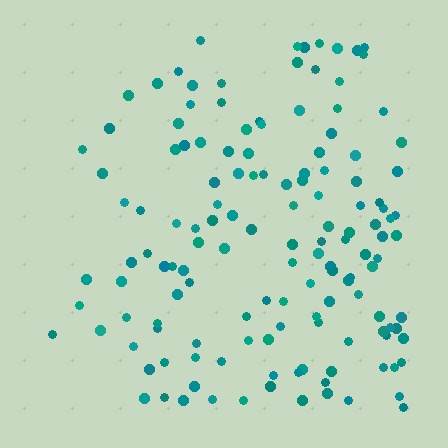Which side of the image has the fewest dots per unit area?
The left.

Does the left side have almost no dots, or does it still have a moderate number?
Still a moderate number, just noticeably fewer than the right.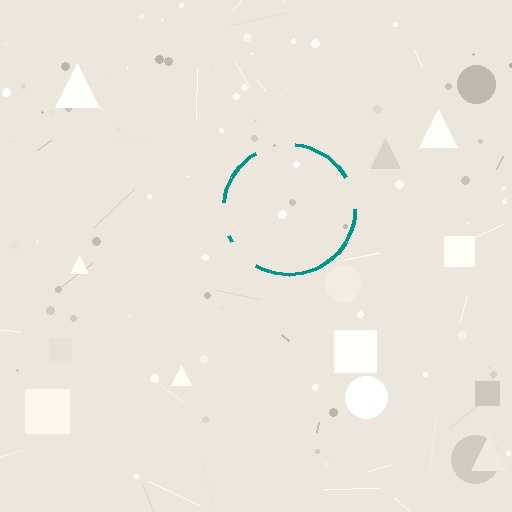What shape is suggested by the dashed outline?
The dashed outline suggests a circle.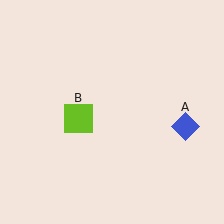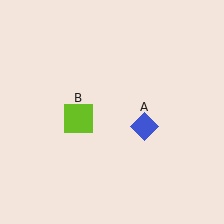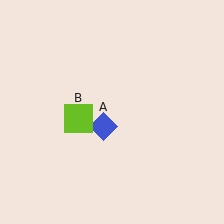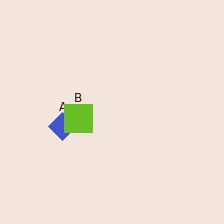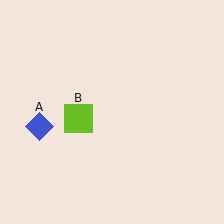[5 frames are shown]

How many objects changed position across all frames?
1 object changed position: blue diamond (object A).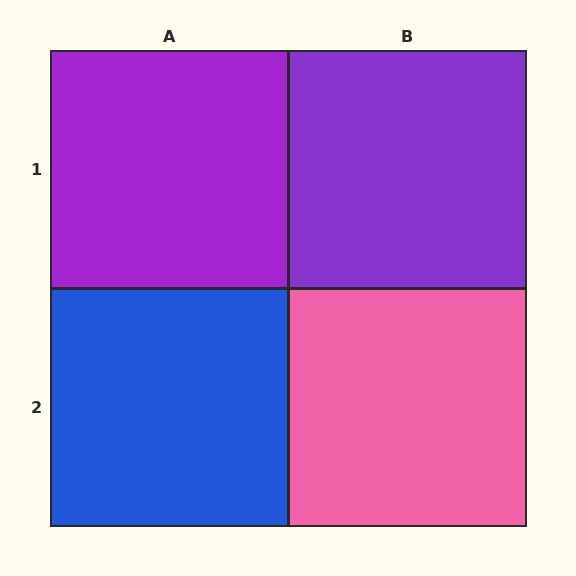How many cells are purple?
2 cells are purple.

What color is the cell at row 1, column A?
Purple.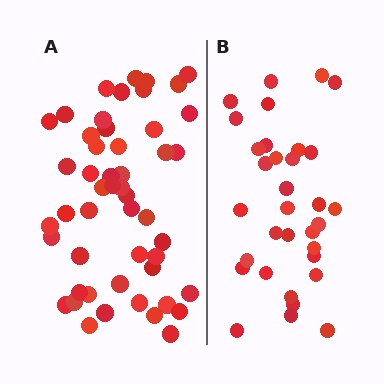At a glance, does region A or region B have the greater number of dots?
Region A (the left region) has more dots.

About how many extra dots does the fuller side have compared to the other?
Region A has approximately 15 more dots than region B.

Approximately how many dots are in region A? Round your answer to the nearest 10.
About 50 dots.